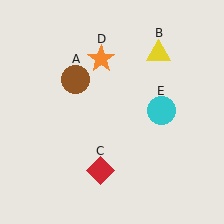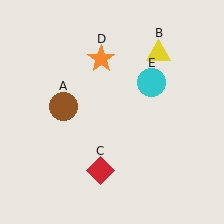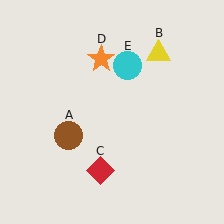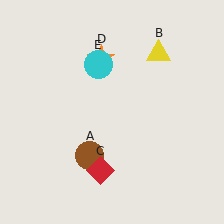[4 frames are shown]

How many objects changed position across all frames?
2 objects changed position: brown circle (object A), cyan circle (object E).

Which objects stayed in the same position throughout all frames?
Yellow triangle (object B) and red diamond (object C) and orange star (object D) remained stationary.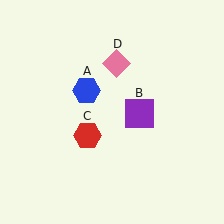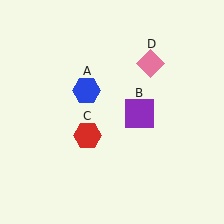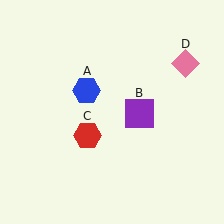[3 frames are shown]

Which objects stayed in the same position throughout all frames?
Blue hexagon (object A) and purple square (object B) and red hexagon (object C) remained stationary.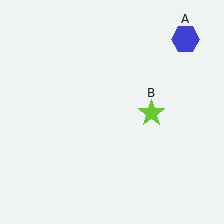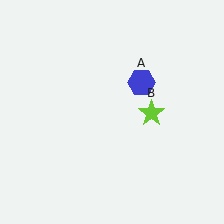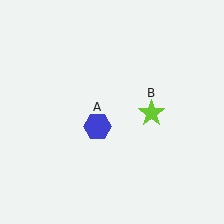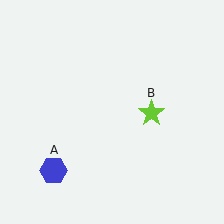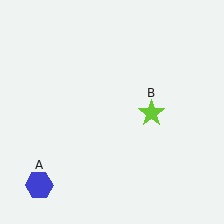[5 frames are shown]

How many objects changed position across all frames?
1 object changed position: blue hexagon (object A).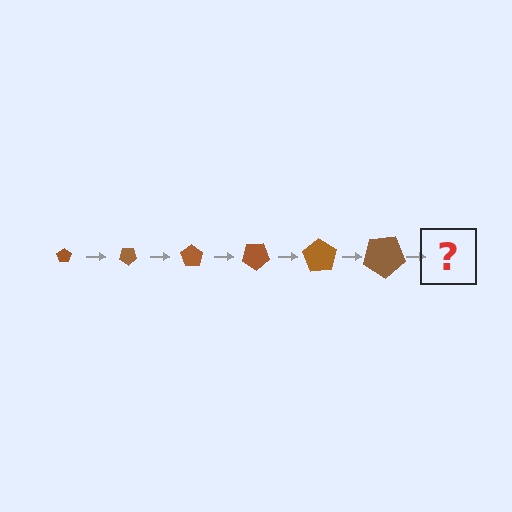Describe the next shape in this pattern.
It should be a pentagon, larger than the previous one and rotated 210 degrees from the start.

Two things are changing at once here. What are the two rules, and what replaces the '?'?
The two rules are that the pentagon grows larger each step and it rotates 35 degrees each step. The '?' should be a pentagon, larger than the previous one and rotated 210 degrees from the start.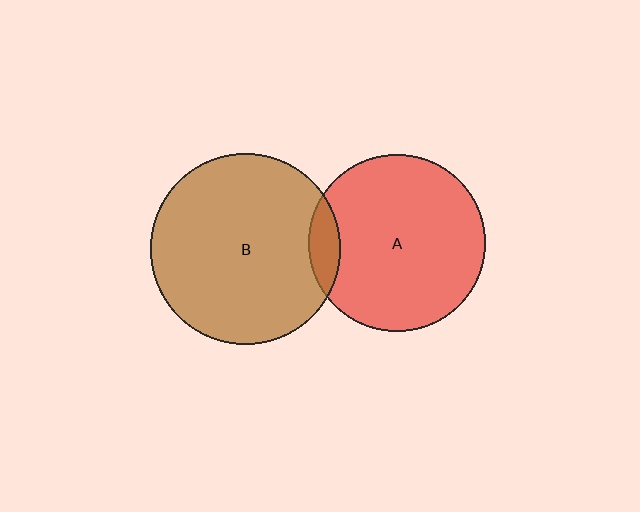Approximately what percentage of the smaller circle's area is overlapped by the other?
Approximately 10%.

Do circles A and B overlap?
Yes.